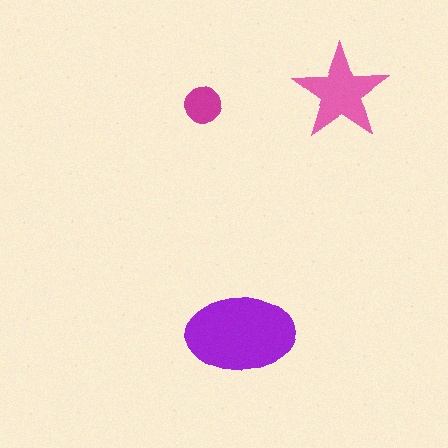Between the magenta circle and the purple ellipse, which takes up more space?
The purple ellipse.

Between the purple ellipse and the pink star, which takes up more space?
The purple ellipse.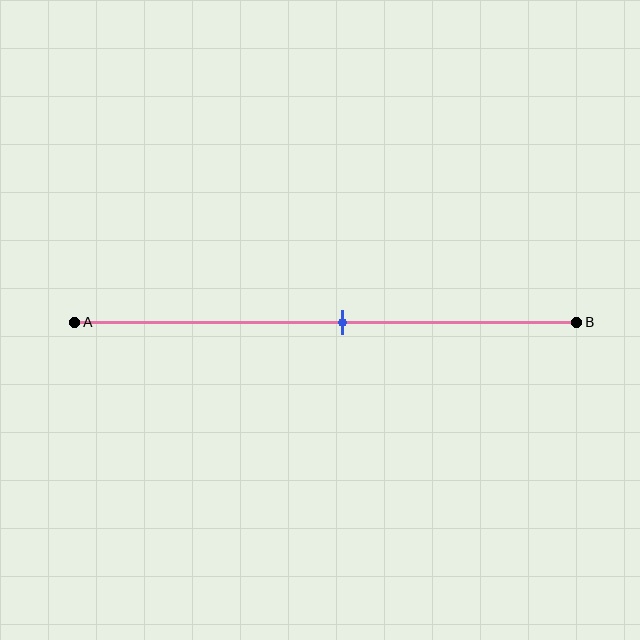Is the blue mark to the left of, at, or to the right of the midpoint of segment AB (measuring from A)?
The blue mark is to the right of the midpoint of segment AB.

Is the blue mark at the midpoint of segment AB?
No, the mark is at about 55% from A, not at the 50% midpoint.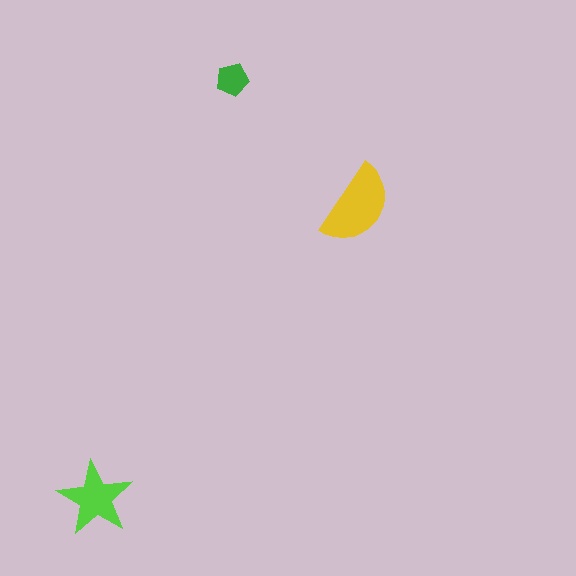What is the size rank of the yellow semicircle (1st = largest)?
1st.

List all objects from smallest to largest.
The green pentagon, the lime star, the yellow semicircle.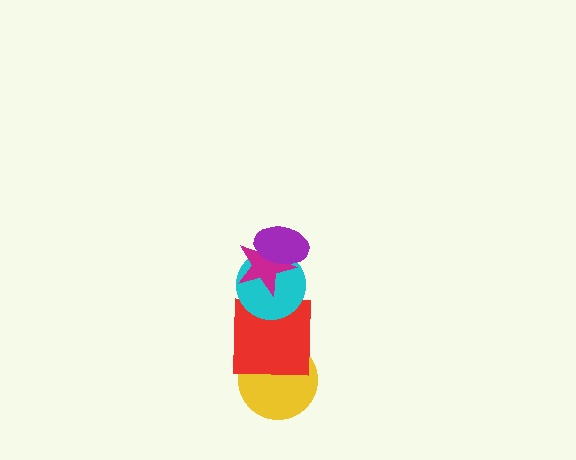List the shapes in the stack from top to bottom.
From top to bottom: the purple ellipse, the magenta star, the cyan circle, the red square, the yellow circle.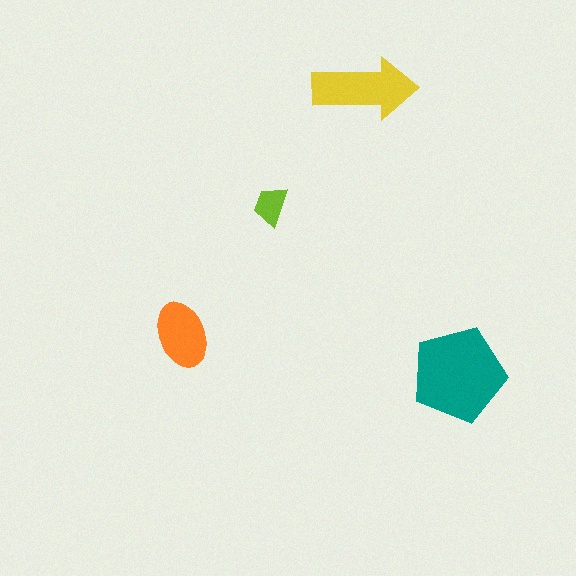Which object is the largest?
The teal pentagon.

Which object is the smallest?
The lime trapezoid.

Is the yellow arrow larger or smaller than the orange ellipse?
Larger.